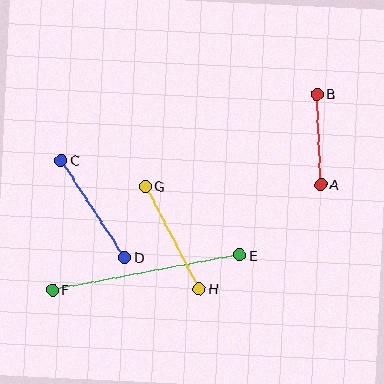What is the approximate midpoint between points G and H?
The midpoint is at approximately (172, 238) pixels.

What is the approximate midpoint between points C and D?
The midpoint is at approximately (93, 209) pixels.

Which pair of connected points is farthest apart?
Points E and F are farthest apart.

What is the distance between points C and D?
The distance is approximately 116 pixels.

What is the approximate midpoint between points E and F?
The midpoint is at approximately (146, 272) pixels.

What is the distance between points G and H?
The distance is approximately 116 pixels.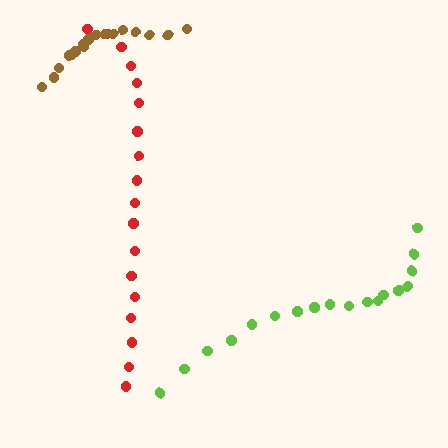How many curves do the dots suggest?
There are 3 distinct paths.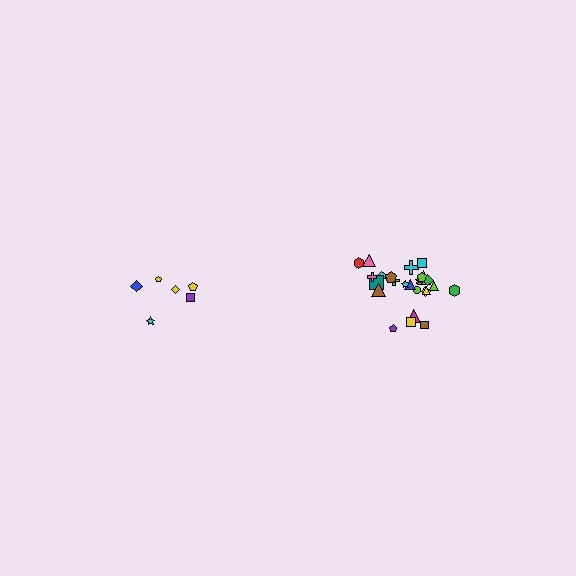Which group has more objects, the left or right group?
The right group.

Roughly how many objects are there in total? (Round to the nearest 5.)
Roughly 30 objects in total.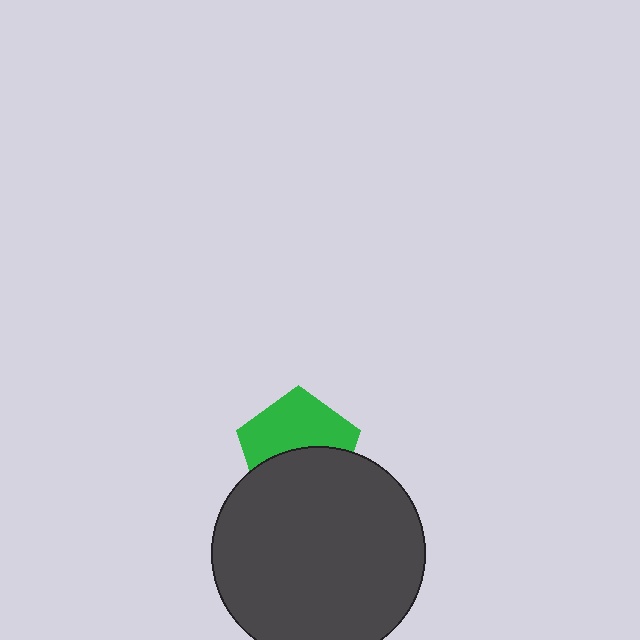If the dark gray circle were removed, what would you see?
You would see the complete green pentagon.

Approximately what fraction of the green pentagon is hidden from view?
Roughly 47% of the green pentagon is hidden behind the dark gray circle.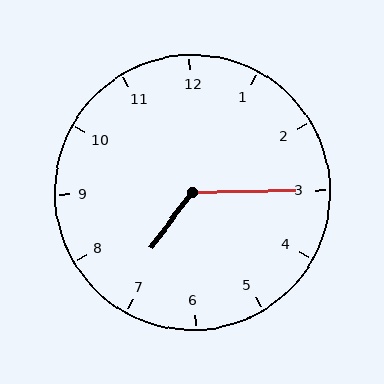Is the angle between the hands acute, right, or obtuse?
It is obtuse.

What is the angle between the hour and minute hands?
Approximately 128 degrees.